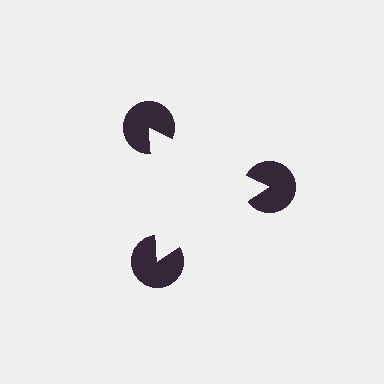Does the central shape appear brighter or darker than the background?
It typically appears slightly brighter than the background, even though no actual brightness change is drawn.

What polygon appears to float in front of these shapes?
An illusory triangle — its edges are inferred from the aligned wedge cuts in the pac-man discs, not physically drawn.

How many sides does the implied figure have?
3 sides.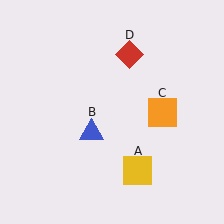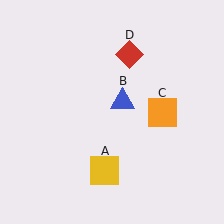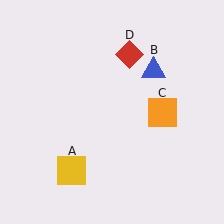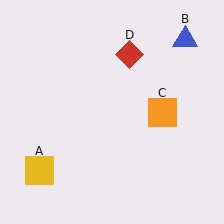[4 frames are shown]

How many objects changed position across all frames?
2 objects changed position: yellow square (object A), blue triangle (object B).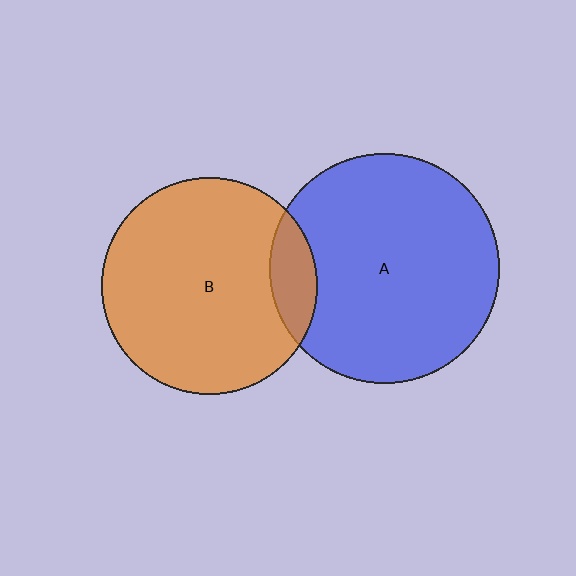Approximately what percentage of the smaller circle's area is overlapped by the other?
Approximately 10%.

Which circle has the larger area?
Circle A (blue).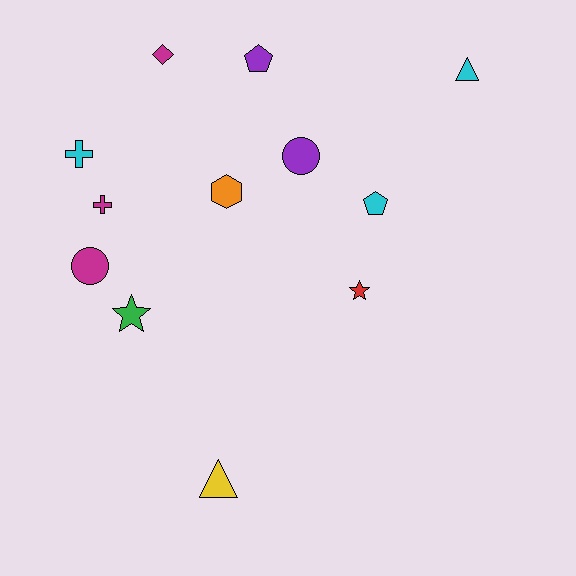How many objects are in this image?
There are 12 objects.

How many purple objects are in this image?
There are 2 purple objects.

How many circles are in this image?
There are 2 circles.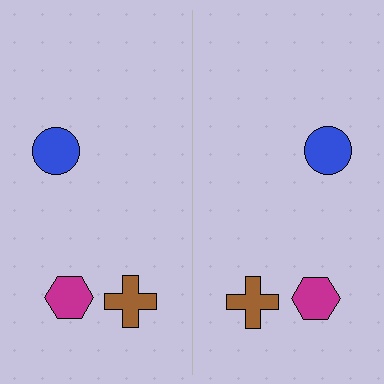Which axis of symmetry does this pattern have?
The pattern has a vertical axis of symmetry running through the center of the image.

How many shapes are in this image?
There are 6 shapes in this image.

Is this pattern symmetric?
Yes, this pattern has bilateral (reflection) symmetry.